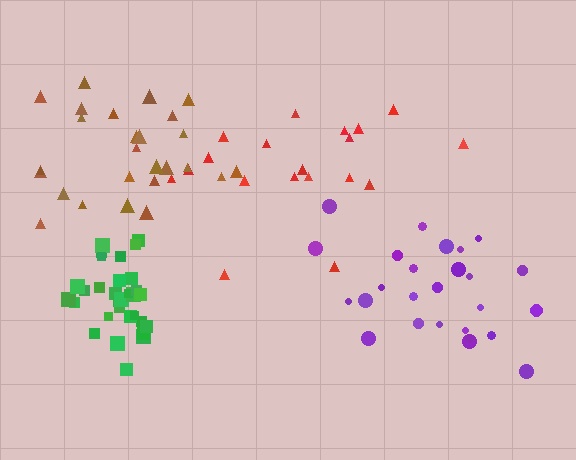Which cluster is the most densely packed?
Green.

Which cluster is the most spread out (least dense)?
Red.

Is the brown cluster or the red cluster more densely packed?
Brown.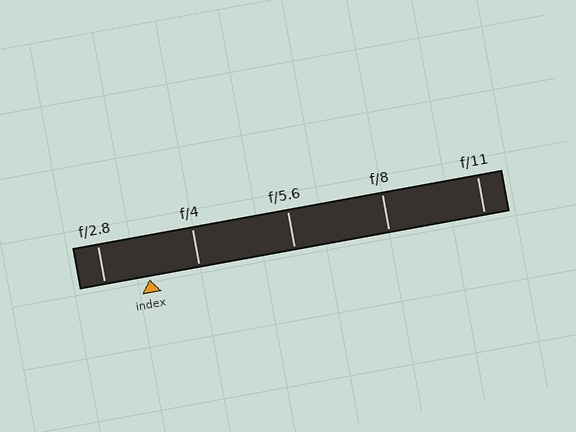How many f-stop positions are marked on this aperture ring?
There are 5 f-stop positions marked.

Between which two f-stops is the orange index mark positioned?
The index mark is between f/2.8 and f/4.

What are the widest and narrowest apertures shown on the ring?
The widest aperture shown is f/2.8 and the narrowest is f/11.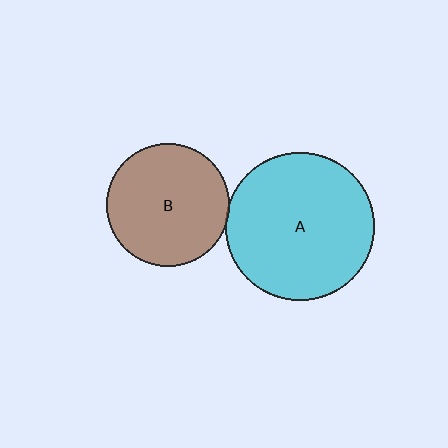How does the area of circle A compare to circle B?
Approximately 1.5 times.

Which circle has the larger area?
Circle A (cyan).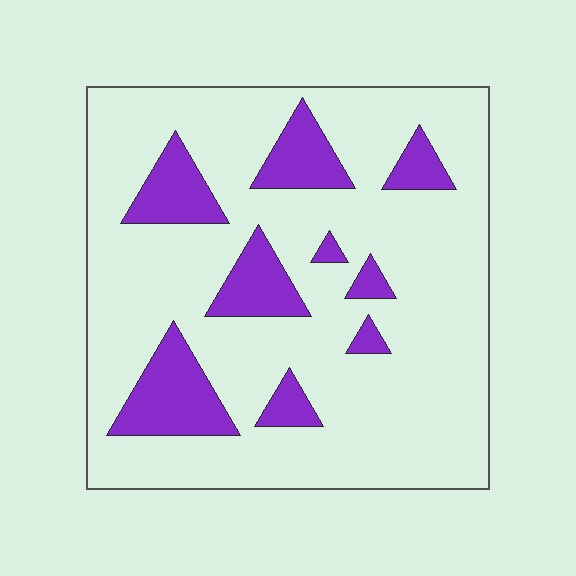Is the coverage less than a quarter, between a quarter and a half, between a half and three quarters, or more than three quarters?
Less than a quarter.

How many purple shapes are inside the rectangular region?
9.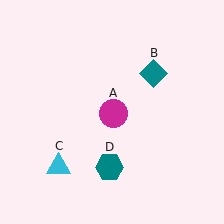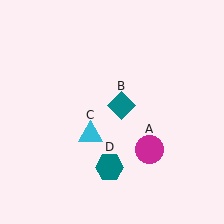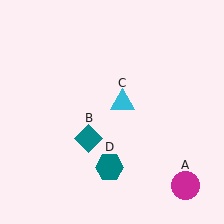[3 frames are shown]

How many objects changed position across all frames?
3 objects changed position: magenta circle (object A), teal diamond (object B), cyan triangle (object C).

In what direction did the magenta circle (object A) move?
The magenta circle (object A) moved down and to the right.